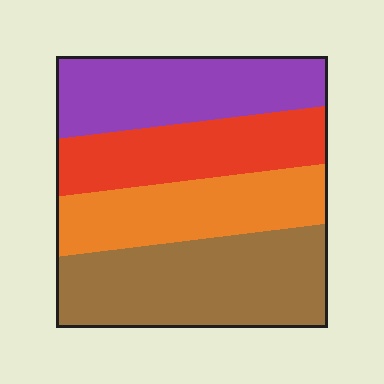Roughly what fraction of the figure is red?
Red covers about 20% of the figure.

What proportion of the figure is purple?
Purple takes up about one quarter (1/4) of the figure.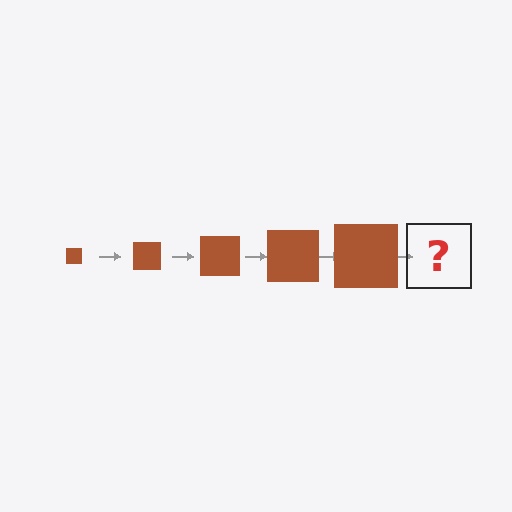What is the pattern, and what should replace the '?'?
The pattern is that the square gets progressively larger each step. The '?' should be a brown square, larger than the previous one.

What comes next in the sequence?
The next element should be a brown square, larger than the previous one.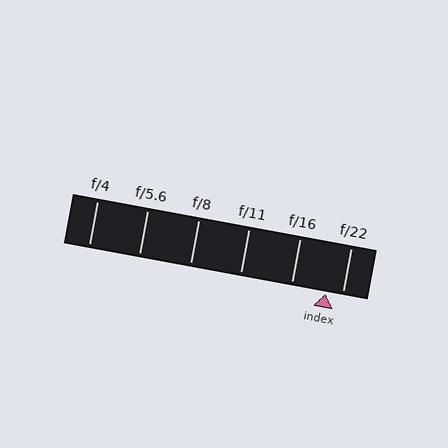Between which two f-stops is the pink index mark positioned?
The index mark is between f/16 and f/22.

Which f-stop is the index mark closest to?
The index mark is closest to f/22.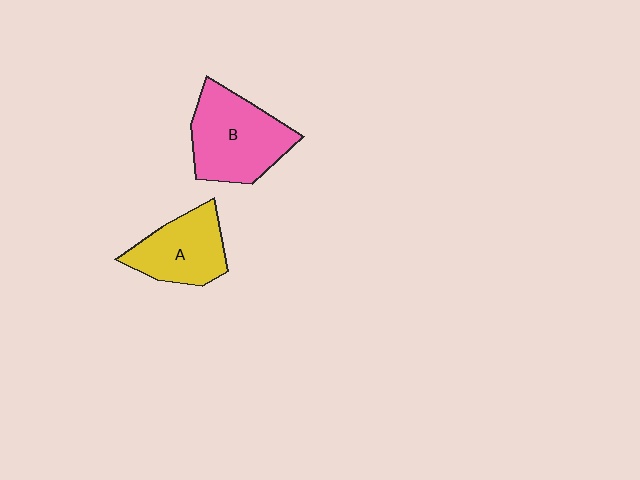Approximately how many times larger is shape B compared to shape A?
Approximately 1.3 times.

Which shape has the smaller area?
Shape A (yellow).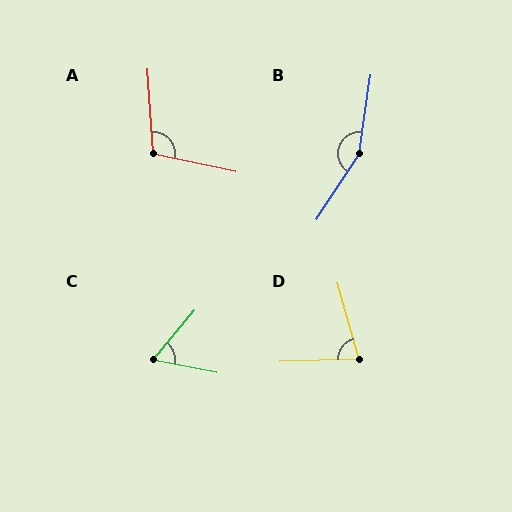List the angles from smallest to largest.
C (61°), D (77°), A (106°), B (155°).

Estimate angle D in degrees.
Approximately 77 degrees.